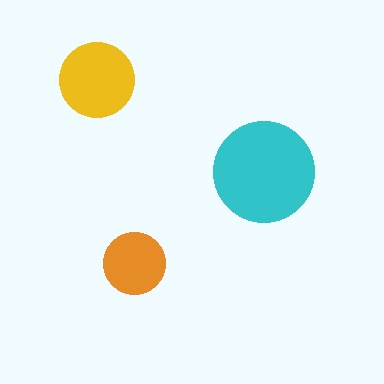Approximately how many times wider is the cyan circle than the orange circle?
About 1.5 times wider.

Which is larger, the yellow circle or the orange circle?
The yellow one.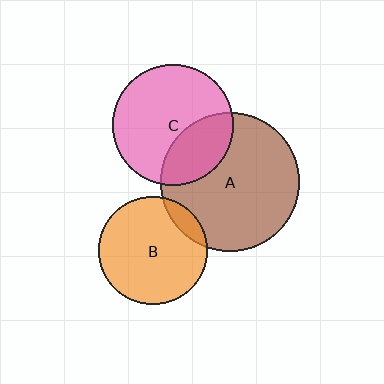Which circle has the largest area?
Circle A (brown).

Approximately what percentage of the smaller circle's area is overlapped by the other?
Approximately 10%.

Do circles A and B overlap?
Yes.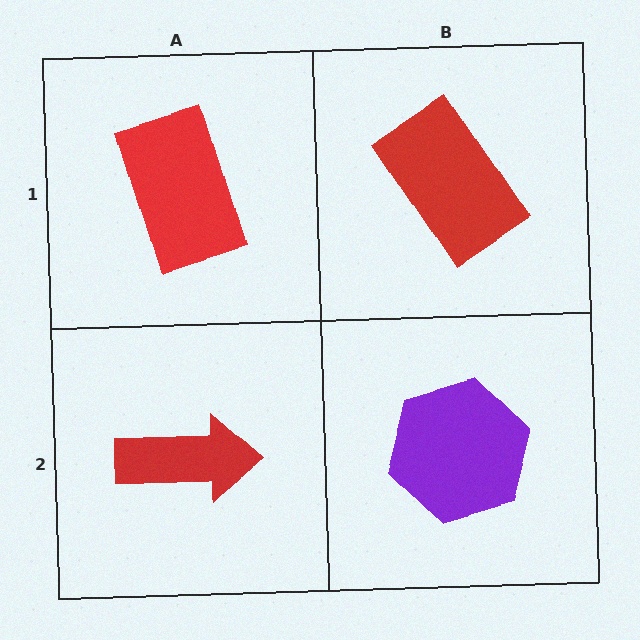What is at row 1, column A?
A red rectangle.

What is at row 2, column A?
A red arrow.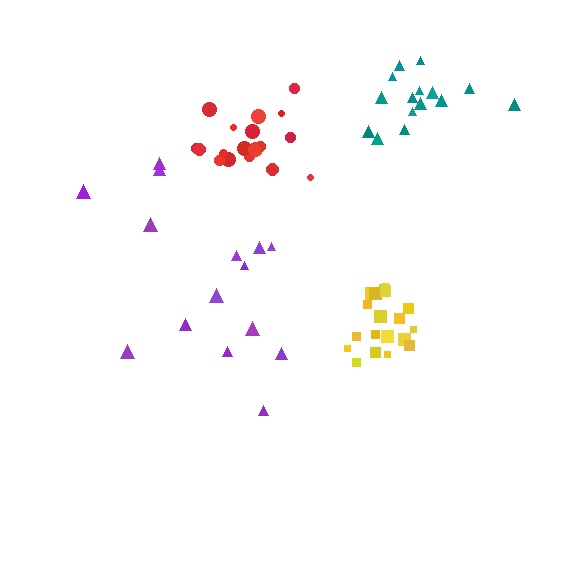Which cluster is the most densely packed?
Yellow.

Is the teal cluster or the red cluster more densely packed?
Red.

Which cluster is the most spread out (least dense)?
Purple.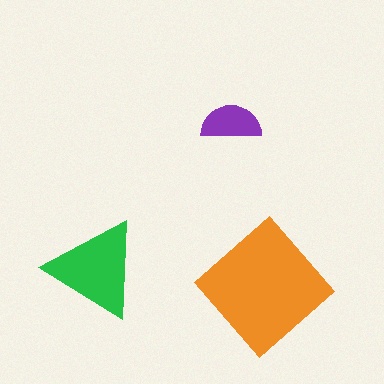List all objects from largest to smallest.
The orange diamond, the green triangle, the purple semicircle.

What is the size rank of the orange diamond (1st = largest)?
1st.